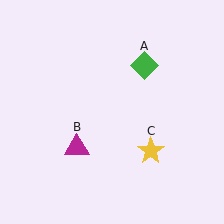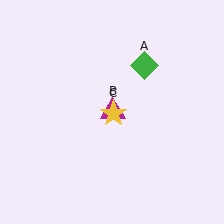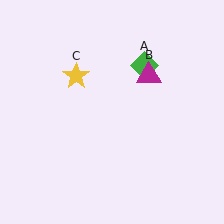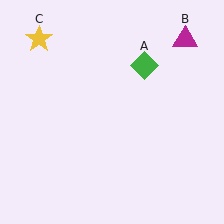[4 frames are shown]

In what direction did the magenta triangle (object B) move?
The magenta triangle (object B) moved up and to the right.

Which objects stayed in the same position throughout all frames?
Green diamond (object A) remained stationary.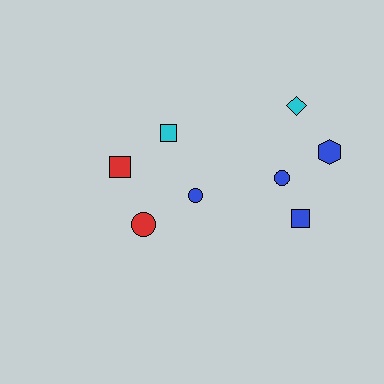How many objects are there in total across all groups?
There are 8 objects.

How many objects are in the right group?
There are 5 objects.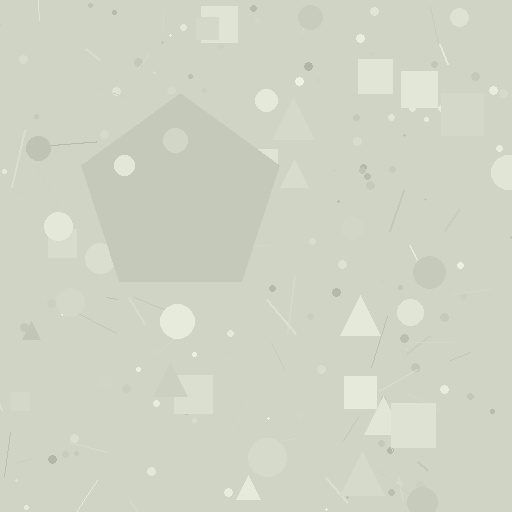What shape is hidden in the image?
A pentagon is hidden in the image.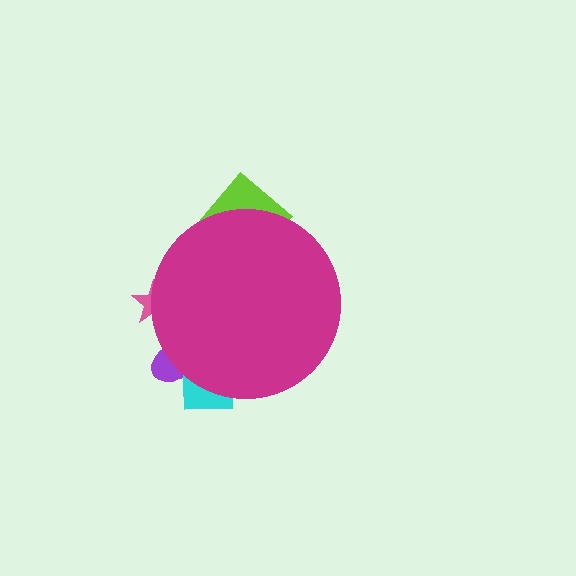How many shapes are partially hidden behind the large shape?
4 shapes are partially hidden.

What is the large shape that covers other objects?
A magenta circle.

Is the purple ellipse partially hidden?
Yes, the purple ellipse is partially hidden behind the magenta circle.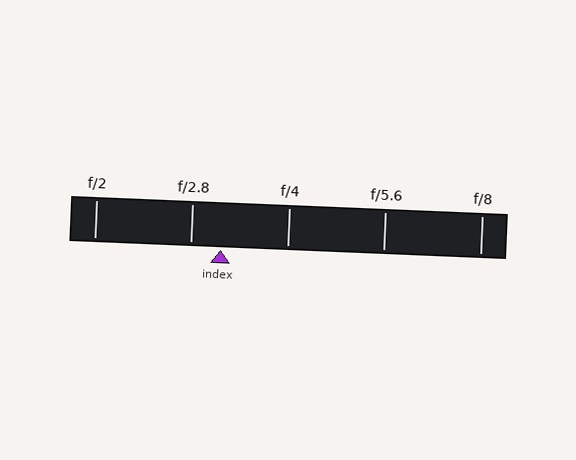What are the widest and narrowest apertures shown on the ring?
The widest aperture shown is f/2 and the narrowest is f/8.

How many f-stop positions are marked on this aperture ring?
There are 5 f-stop positions marked.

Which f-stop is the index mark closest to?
The index mark is closest to f/2.8.